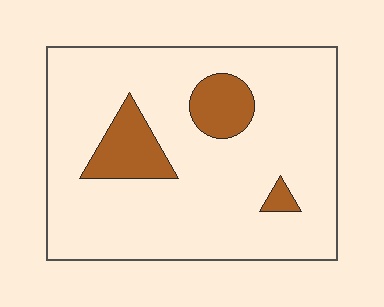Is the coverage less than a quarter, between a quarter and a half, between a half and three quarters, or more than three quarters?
Less than a quarter.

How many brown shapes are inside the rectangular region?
3.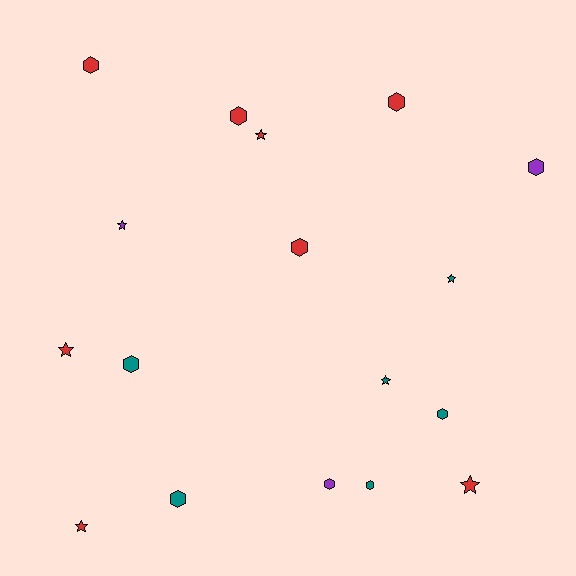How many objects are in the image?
There are 17 objects.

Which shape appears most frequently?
Hexagon, with 10 objects.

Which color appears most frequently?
Red, with 8 objects.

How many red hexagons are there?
There are 4 red hexagons.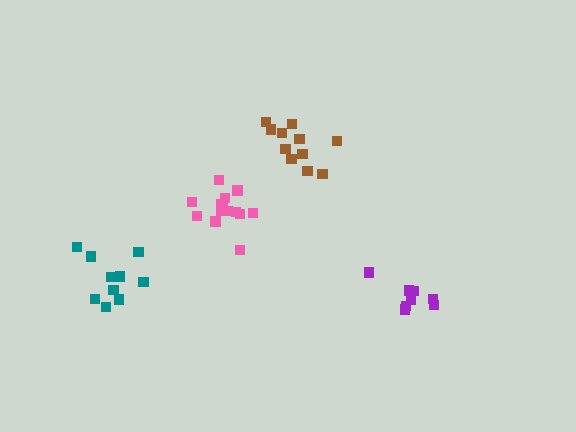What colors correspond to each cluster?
The clusters are colored: brown, teal, purple, pink.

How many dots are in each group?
Group 1: 11 dots, Group 2: 10 dots, Group 3: 8 dots, Group 4: 14 dots (43 total).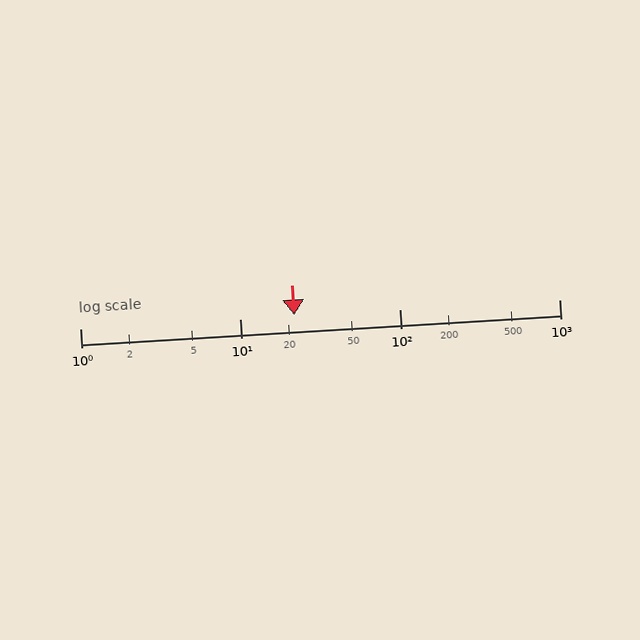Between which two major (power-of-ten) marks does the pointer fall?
The pointer is between 10 and 100.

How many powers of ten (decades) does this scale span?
The scale spans 3 decades, from 1 to 1000.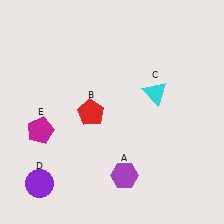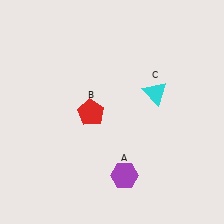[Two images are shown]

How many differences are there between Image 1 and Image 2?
There are 2 differences between the two images.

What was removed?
The purple circle (D), the magenta pentagon (E) were removed in Image 2.